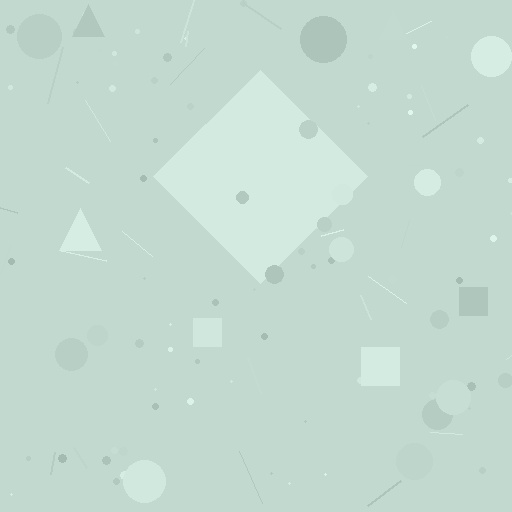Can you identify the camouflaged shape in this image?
The camouflaged shape is a diamond.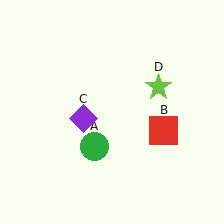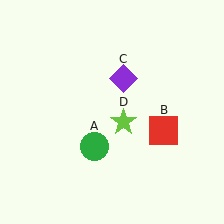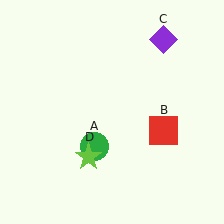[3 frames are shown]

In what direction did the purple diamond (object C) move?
The purple diamond (object C) moved up and to the right.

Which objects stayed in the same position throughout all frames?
Green circle (object A) and red square (object B) remained stationary.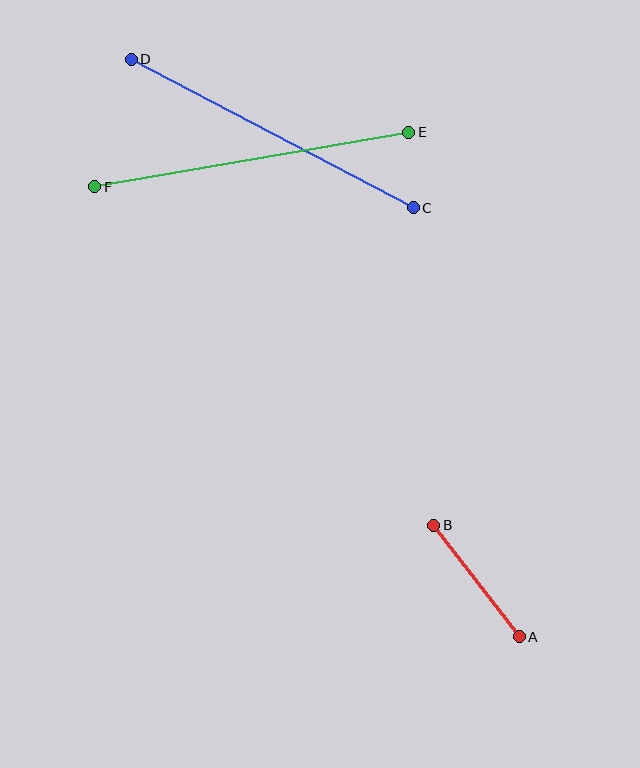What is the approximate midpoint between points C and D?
The midpoint is at approximately (272, 133) pixels.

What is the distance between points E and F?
The distance is approximately 319 pixels.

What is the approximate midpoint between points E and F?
The midpoint is at approximately (252, 159) pixels.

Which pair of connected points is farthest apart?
Points E and F are farthest apart.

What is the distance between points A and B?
The distance is approximately 140 pixels.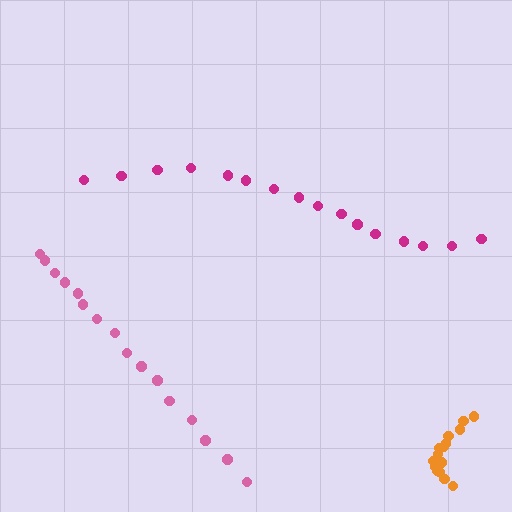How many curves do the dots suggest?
There are 3 distinct paths.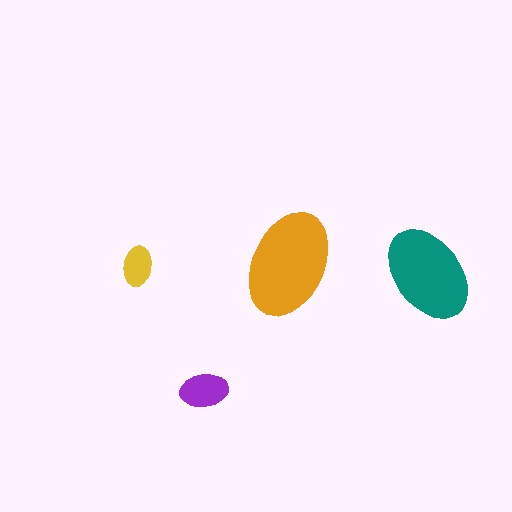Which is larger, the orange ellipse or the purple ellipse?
The orange one.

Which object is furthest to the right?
The teal ellipse is rightmost.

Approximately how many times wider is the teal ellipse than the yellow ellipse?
About 2.5 times wider.